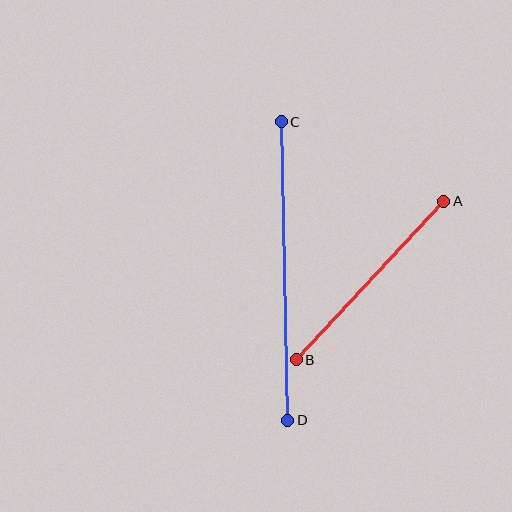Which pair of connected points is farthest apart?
Points C and D are farthest apart.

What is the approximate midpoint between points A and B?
The midpoint is at approximately (370, 280) pixels.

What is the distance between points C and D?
The distance is approximately 298 pixels.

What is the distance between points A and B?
The distance is approximately 216 pixels.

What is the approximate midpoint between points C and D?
The midpoint is at approximately (285, 271) pixels.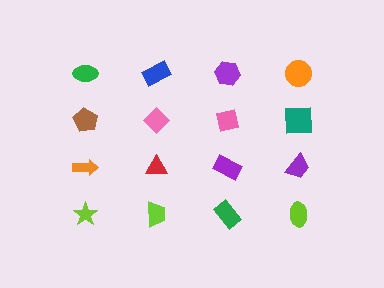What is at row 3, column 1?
An orange arrow.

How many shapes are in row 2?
4 shapes.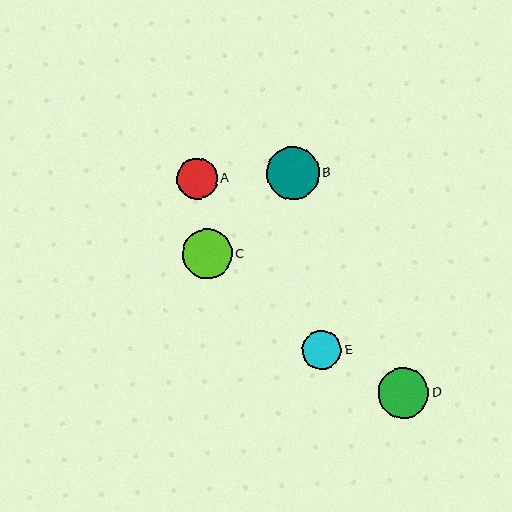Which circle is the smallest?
Circle E is the smallest with a size of approximately 39 pixels.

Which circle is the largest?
Circle B is the largest with a size of approximately 52 pixels.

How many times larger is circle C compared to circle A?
Circle C is approximately 1.2 times the size of circle A.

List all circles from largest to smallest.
From largest to smallest: B, D, C, A, E.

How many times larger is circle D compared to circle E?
Circle D is approximately 1.3 times the size of circle E.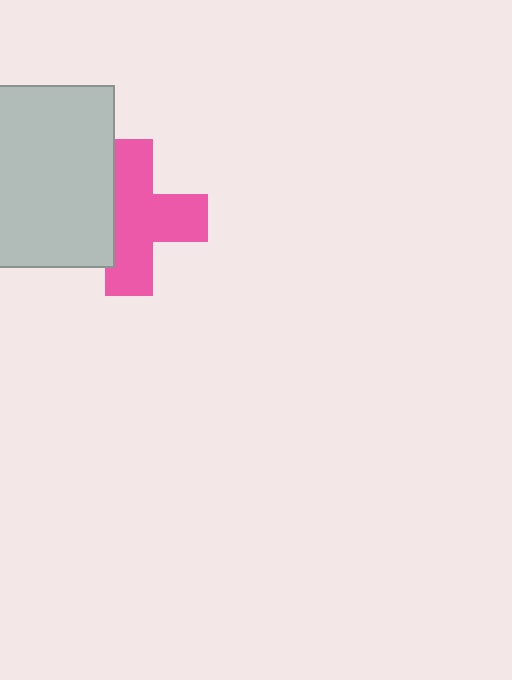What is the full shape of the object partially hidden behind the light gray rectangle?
The partially hidden object is a pink cross.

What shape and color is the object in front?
The object in front is a light gray rectangle.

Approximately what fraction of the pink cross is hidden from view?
Roughly 31% of the pink cross is hidden behind the light gray rectangle.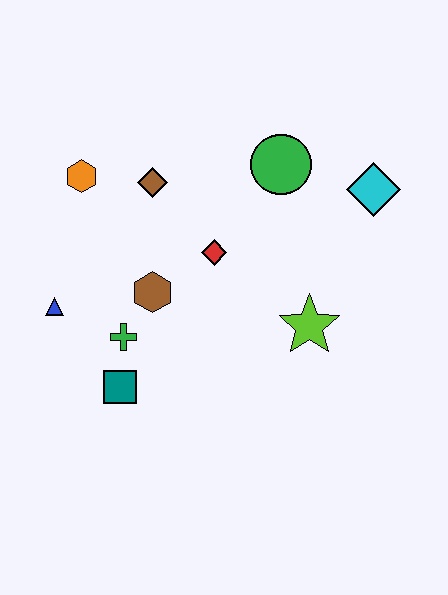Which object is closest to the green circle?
The cyan diamond is closest to the green circle.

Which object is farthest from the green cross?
The cyan diamond is farthest from the green cross.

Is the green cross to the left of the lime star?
Yes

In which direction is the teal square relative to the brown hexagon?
The teal square is below the brown hexagon.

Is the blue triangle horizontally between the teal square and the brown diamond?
No